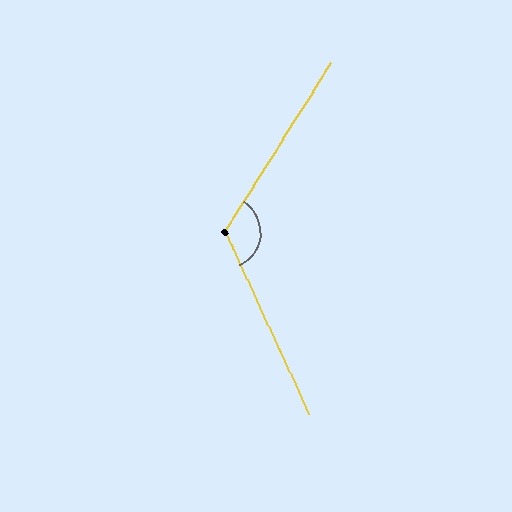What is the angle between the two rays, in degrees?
Approximately 123 degrees.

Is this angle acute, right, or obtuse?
It is obtuse.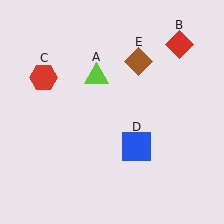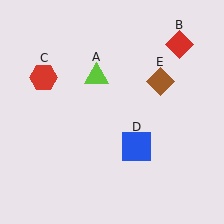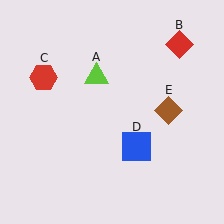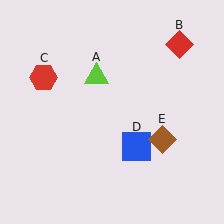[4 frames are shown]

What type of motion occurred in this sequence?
The brown diamond (object E) rotated clockwise around the center of the scene.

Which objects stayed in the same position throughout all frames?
Lime triangle (object A) and red diamond (object B) and red hexagon (object C) and blue square (object D) remained stationary.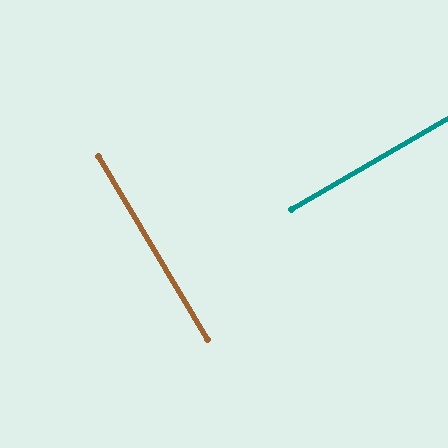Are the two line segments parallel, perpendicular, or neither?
Perpendicular — they meet at approximately 89°.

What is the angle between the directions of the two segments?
Approximately 89 degrees.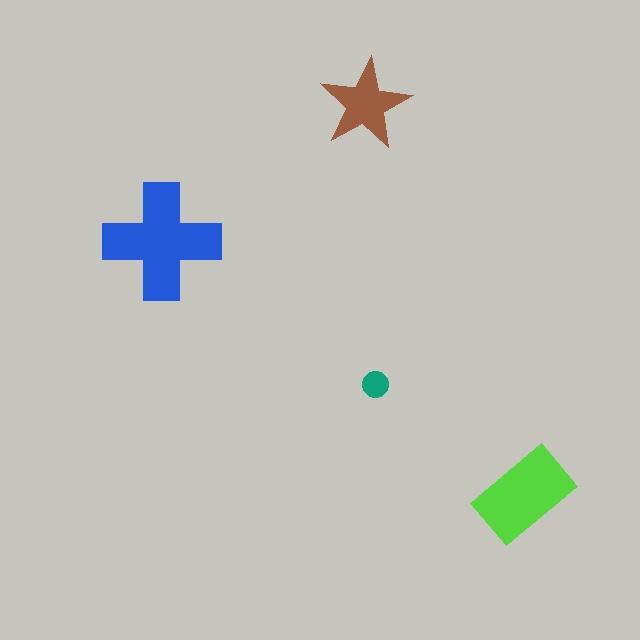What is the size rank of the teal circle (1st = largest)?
4th.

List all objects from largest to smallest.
The blue cross, the lime rectangle, the brown star, the teal circle.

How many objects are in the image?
There are 4 objects in the image.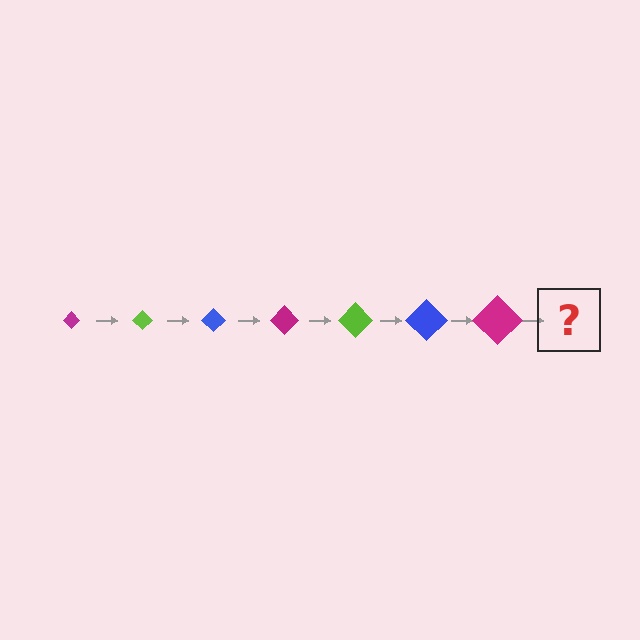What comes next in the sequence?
The next element should be a lime diamond, larger than the previous one.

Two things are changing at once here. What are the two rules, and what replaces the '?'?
The two rules are that the diamond grows larger each step and the color cycles through magenta, lime, and blue. The '?' should be a lime diamond, larger than the previous one.